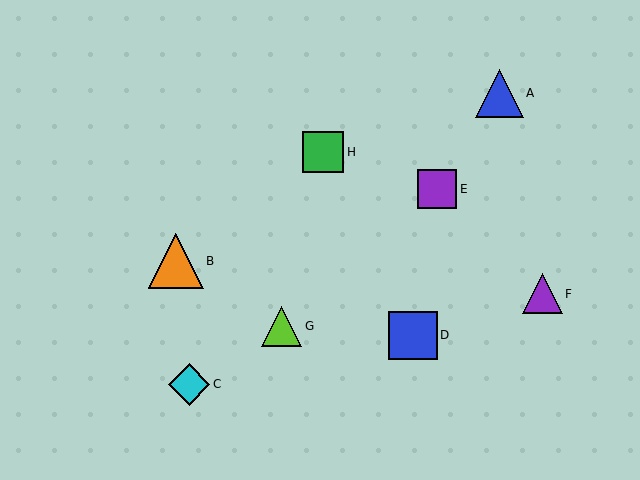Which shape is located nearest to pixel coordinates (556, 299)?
The purple triangle (labeled F) at (542, 294) is nearest to that location.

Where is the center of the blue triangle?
The center of the blue triangle is at (499, 93).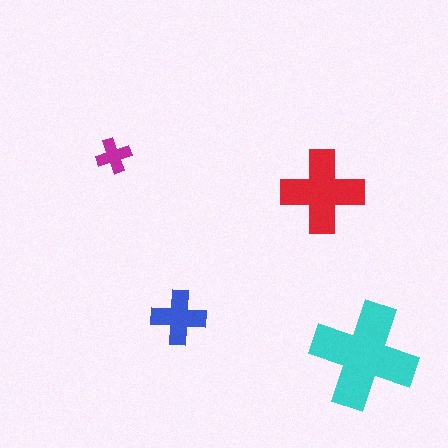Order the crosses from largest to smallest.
the cyan one, the red one, the blue one, the magenta one.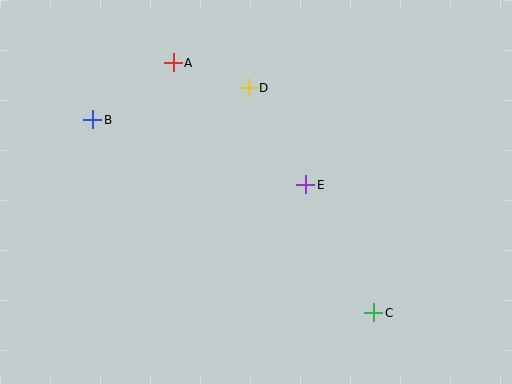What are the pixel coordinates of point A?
Point A is at (173, 63).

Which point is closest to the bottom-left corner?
Point B is closest to the bottom-left corner.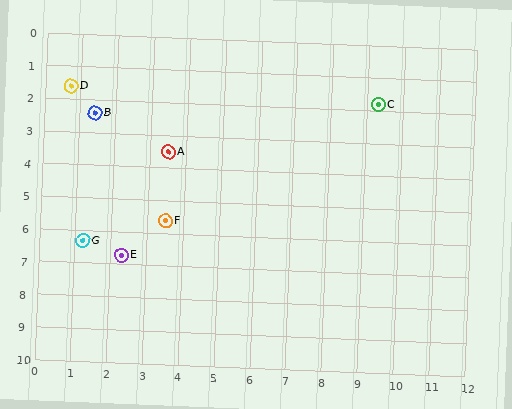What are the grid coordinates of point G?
Point G is at approximately (1.2, 6.3).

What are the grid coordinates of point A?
Point A is at approximately (3.5, 3.5).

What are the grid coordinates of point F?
Point F is at approximately (3.5, 5.6).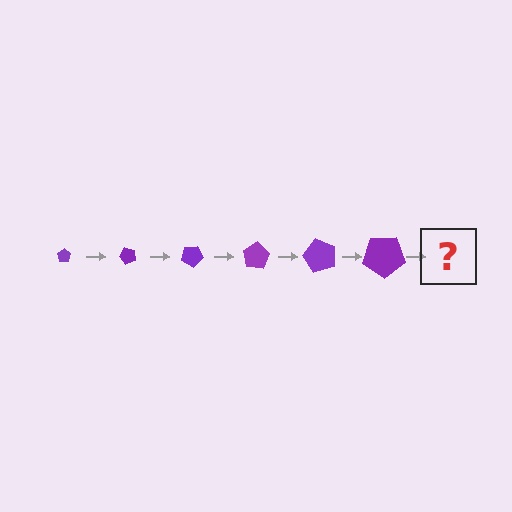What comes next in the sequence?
The next element should be a pentagon, larger than the previous one and rotated 300 degrees from the start.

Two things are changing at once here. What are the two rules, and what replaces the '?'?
The two rules are that the pentagon grows larger each step and it rotates 50 degrees each step. The '?' should be a pentagon, larger than the previous one and rotated 300 degrees from the start.